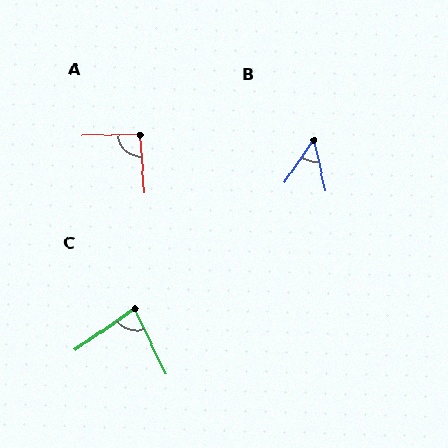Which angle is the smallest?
B, at approximately 47 degrees.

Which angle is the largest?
A, at approximately 93 degrees.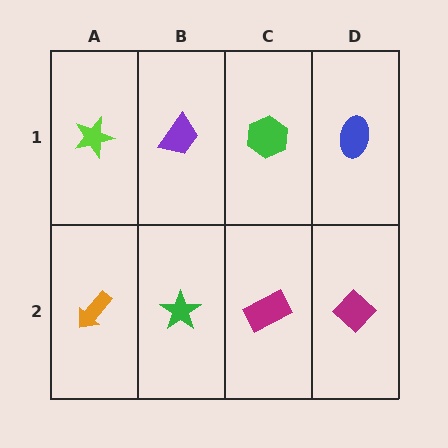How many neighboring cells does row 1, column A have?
2.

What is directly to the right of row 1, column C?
A blue ellipse.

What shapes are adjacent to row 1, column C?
A magenta rectangle (row 2, column C), a purple trapezoid (row 1, column B), a blue ellipse (row 1, column D).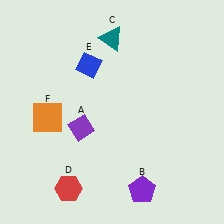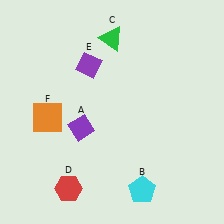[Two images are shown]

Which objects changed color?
B changed from purple to cyan. C changed from teal to green. E changed from blue to purple.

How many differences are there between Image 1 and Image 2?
There are 3 differences between the two images.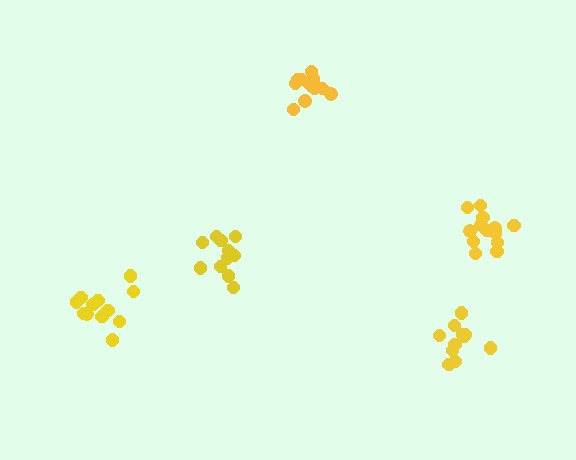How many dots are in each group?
Group 1: 11 dots, Group 2: 11 dots, Group 3: 14 dots, Group 4: 12 dots, Group 5: 13 dots (61 total).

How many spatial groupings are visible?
There are 5 spatial groupings.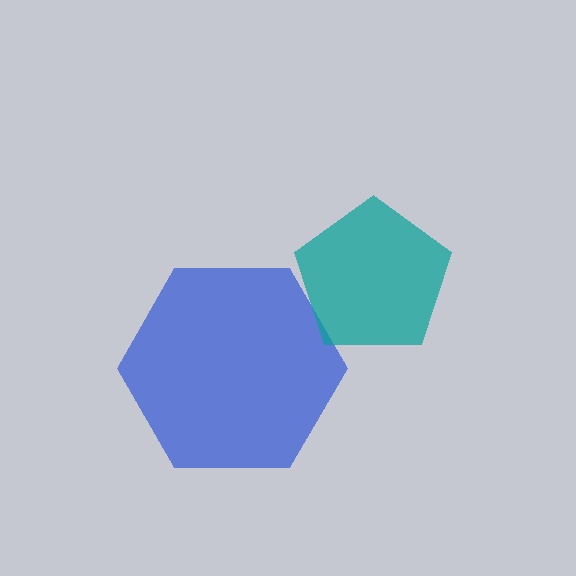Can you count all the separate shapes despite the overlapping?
Yes, there are 2 separate shapes.